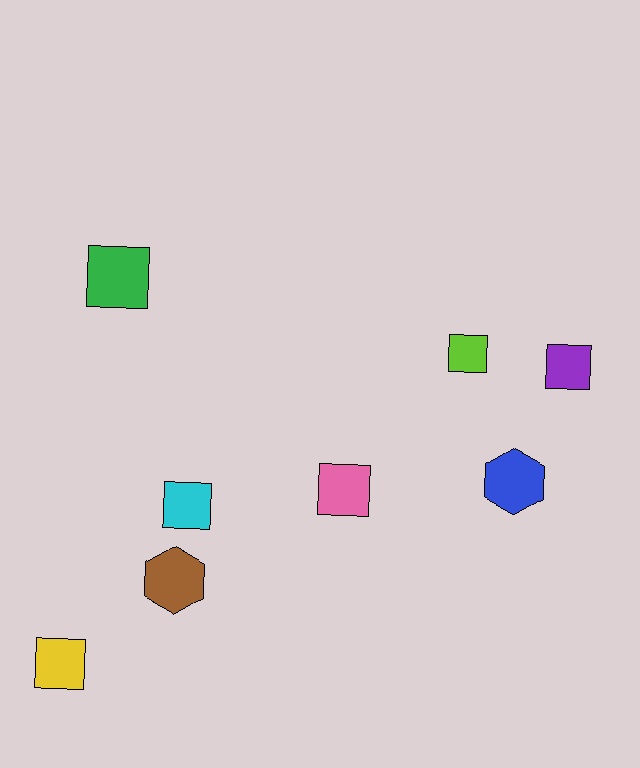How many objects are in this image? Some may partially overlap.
There are 8 objects.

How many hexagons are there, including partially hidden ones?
There are 2 hexagons.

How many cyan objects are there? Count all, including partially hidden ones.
There is 1 cyan object.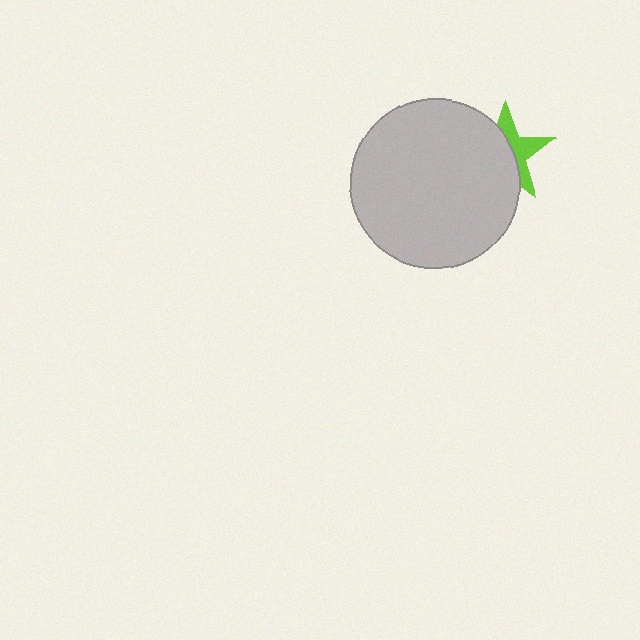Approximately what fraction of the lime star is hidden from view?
Roughly 59% of the lime star is hidden behind the light gray circle.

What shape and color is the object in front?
The object in front is a light gray circle.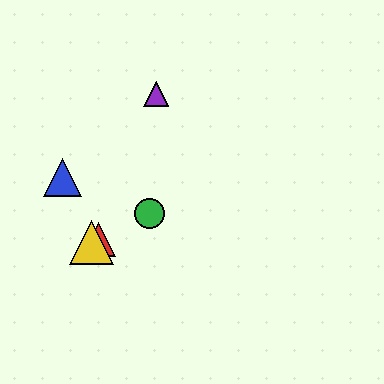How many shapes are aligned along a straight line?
3 shapes (the red triangle, the green circle, the yellow triangle) are aligned along a straight line.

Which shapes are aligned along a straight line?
The red triangle, the green circle, the yellow triangle are aligned along a straight line.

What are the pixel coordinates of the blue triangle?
The blue triangle is at (63, 177).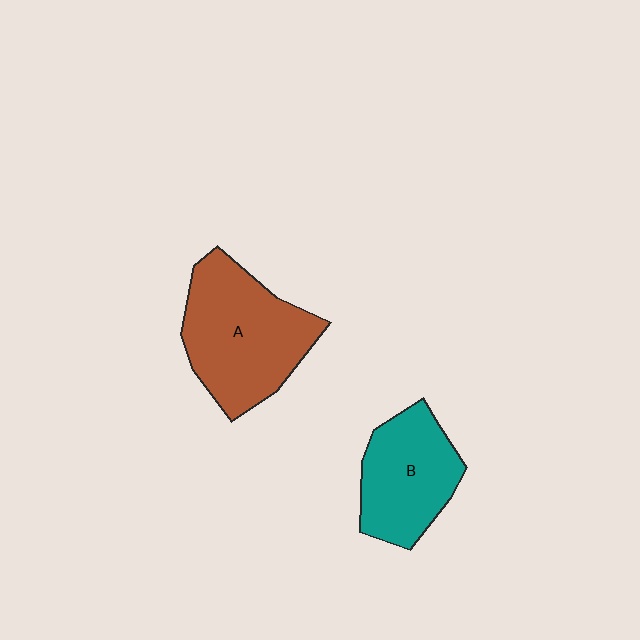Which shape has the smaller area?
Shape B (teal).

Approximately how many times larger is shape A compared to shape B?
Approximately 1.4 times.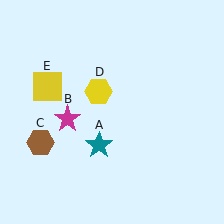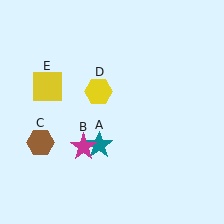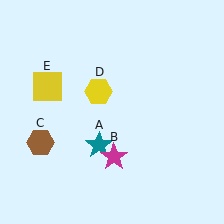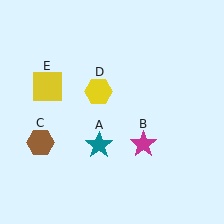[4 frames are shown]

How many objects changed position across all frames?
1 object changed position: magenta star (object B).